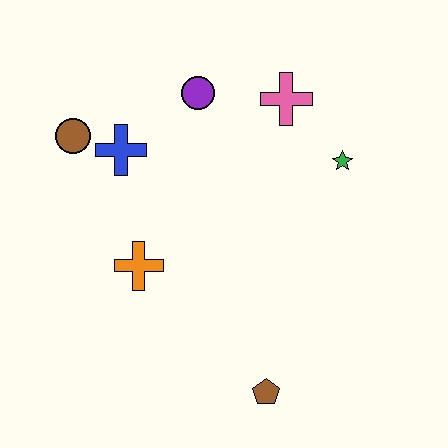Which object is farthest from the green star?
The brown circle is farthest from the green star.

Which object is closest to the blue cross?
The brown circle is closest to the blue cross.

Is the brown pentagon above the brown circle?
No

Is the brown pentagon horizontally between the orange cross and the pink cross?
Yes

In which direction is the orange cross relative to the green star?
The orange cross is to the left of the green star.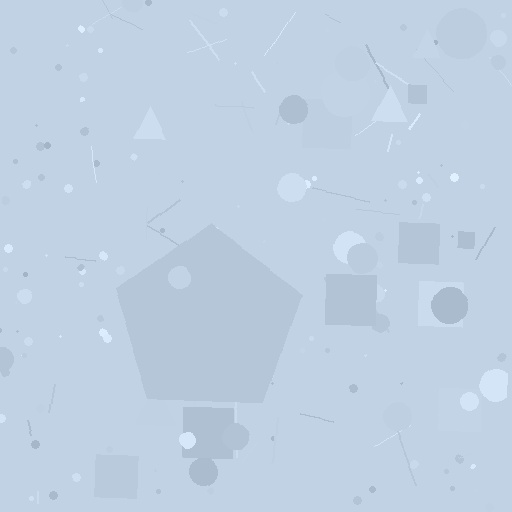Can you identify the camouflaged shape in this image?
The camouflaged shape is a pentagon.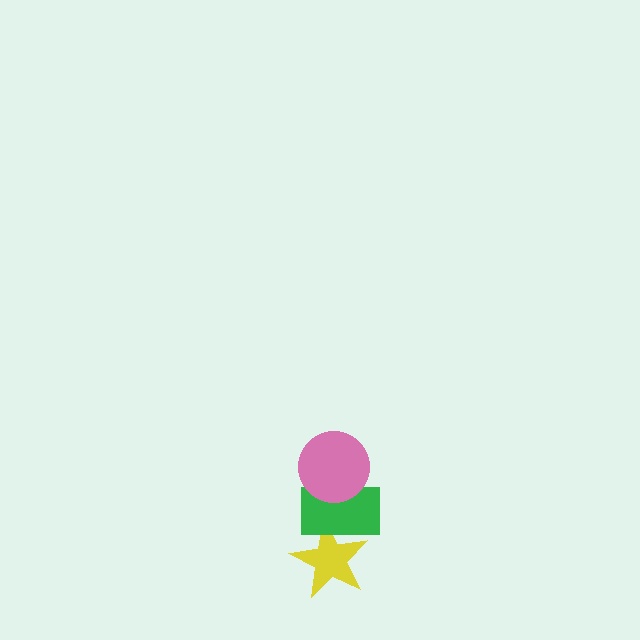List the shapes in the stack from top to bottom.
From top to bottom: the pink circle, the green rectangle, the yellow star.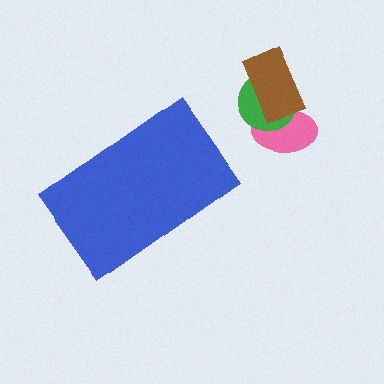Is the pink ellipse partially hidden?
No, the pink ellipse is fully visible.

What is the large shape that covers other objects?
A blue rectangle.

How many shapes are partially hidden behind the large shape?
0 shapes are partially hidden.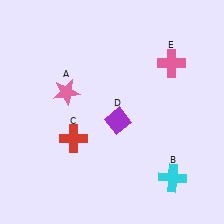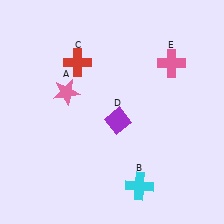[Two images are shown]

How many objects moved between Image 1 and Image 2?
2 objects moved between the two images.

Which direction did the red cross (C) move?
The red cross (C) moved up.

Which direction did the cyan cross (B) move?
The cyan cross (B) moved left.